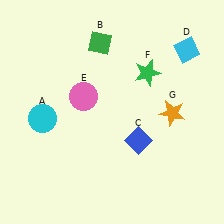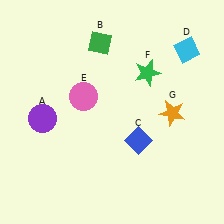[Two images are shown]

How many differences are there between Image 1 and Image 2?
There is 1 difference between the two images.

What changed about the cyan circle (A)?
In Image 1, A is cyan. In Image 2, it changed to purple.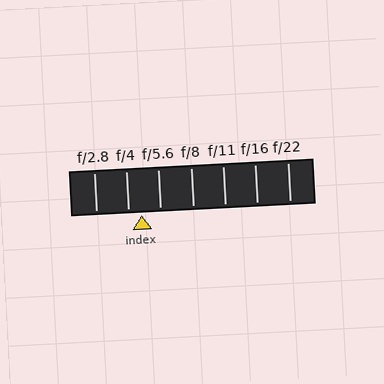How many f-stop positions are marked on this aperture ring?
There are 7 f-stop positions marked.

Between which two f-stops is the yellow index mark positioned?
The index mark is between f/4 and f/5.6.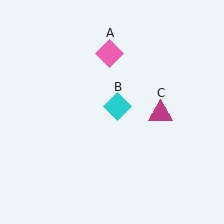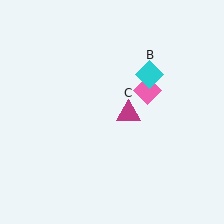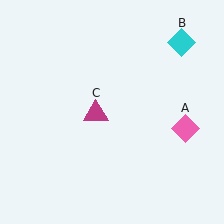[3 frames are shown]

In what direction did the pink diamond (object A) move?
The pink diamond (object A) moved down and to the right.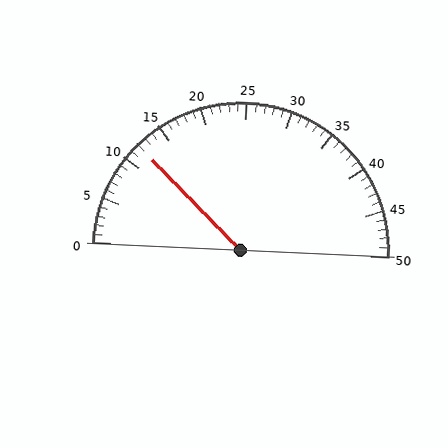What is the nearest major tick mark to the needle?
The nearest major tick mark is 10.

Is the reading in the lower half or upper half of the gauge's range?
The reading is in the lower half of the range (0 to 50).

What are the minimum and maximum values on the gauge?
The gauge ranges from 0 to 50.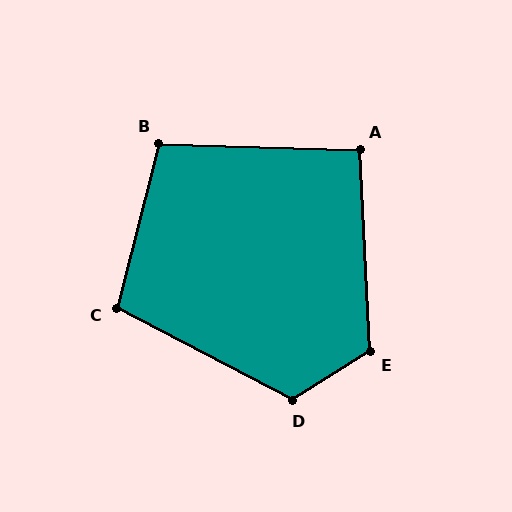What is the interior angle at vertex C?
Approximately 103 degrees (obtuse).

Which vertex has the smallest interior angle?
A, at approximately 95 degrees.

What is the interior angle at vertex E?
Approximately 119 degrees (obtuse).